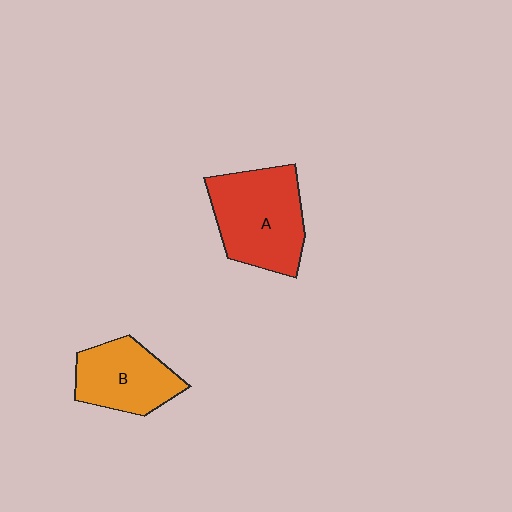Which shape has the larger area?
Shape A (red).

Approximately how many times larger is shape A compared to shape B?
Approximately 1.4 times.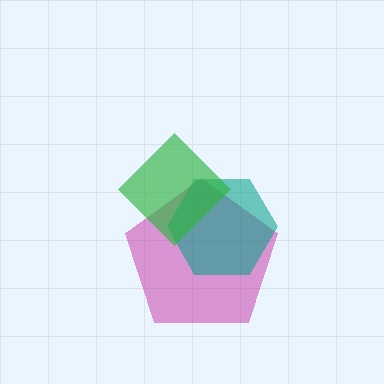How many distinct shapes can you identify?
There are 3 distinct shapes: a magenta pentagon, a teal hexagon, a green diamond.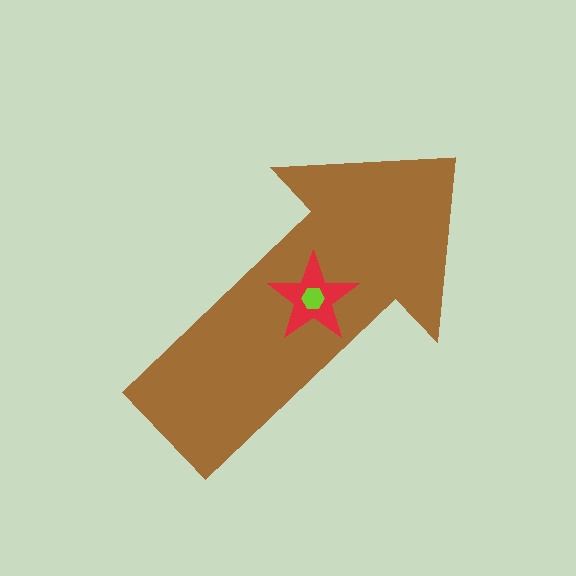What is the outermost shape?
The brown arrow.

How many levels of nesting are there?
3.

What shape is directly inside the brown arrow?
The red star.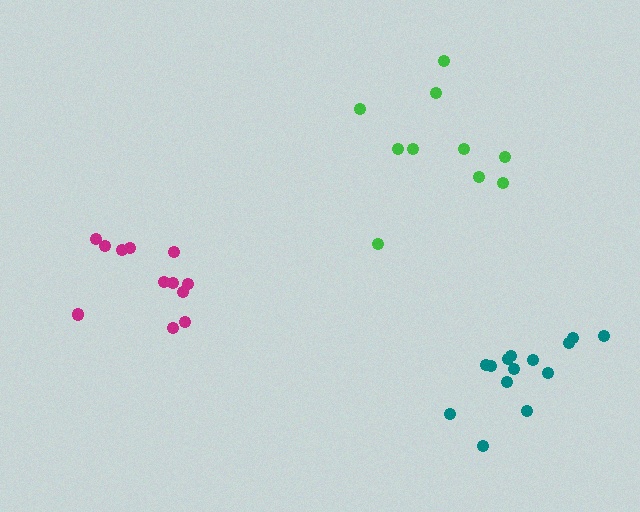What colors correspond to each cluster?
The clusters are colored: magenta, teal, green.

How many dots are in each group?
Group 1: 12 dots, Group 2: 14 dots, Group 3: 10 dots (36 total).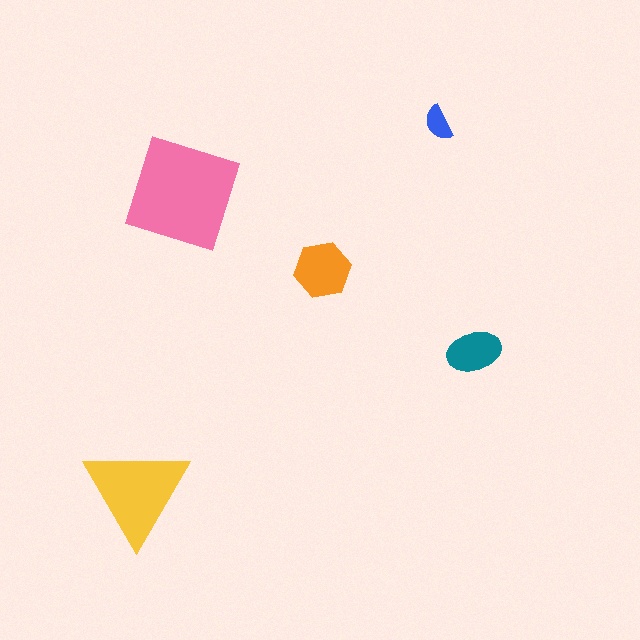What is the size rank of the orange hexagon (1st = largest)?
3rd.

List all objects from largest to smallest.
The pink square, the yellow triangle, the orange hexagon, the teal ellipse, the blue semicircle.